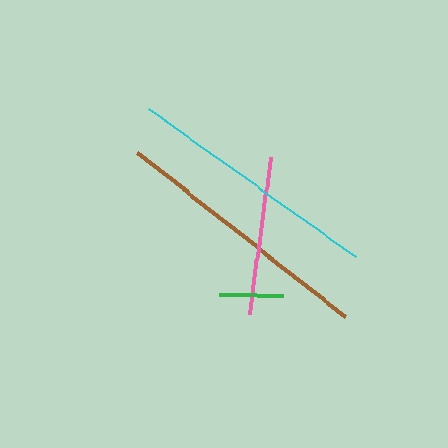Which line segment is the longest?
The brown line is the longest at approximately 265 pixels.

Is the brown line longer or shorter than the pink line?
The brown line is longer than the pink line.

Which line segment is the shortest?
The green line is the shortest at approximately 63 pixels.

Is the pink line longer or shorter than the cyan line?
The cyan line is longer than the pink line.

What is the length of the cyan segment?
The cyan segment is approximately 254 pixels long.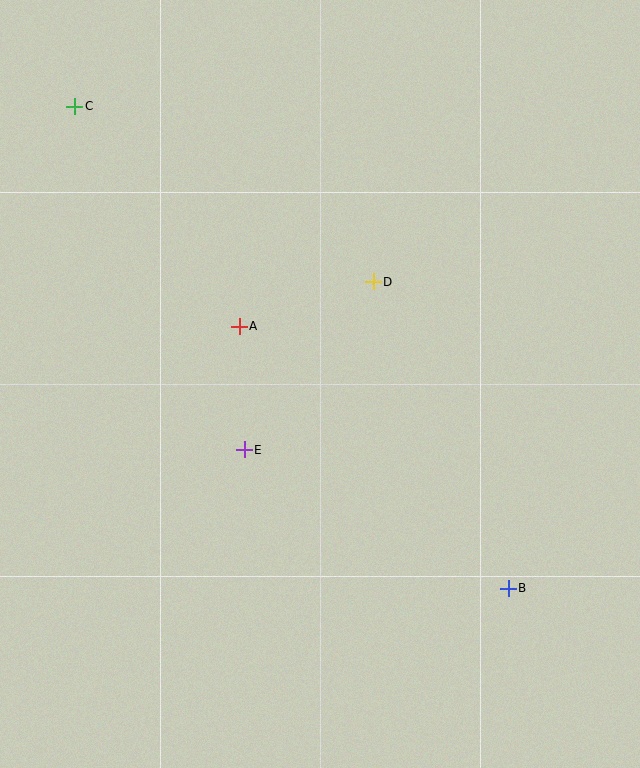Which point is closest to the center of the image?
Point A at (239, 326) is closest to the center.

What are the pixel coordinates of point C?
Point C is at (75, 106).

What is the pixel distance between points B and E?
The distance between B and E is 298 pixels.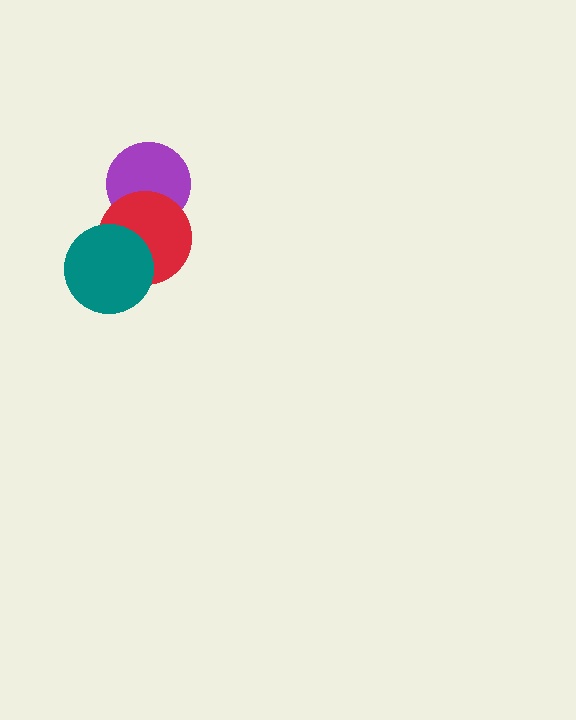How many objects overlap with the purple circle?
1 object overlaps with the purple circle.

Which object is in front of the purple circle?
The red circle is in front of the purple circle.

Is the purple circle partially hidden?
Yes, it is partially covered by another shape.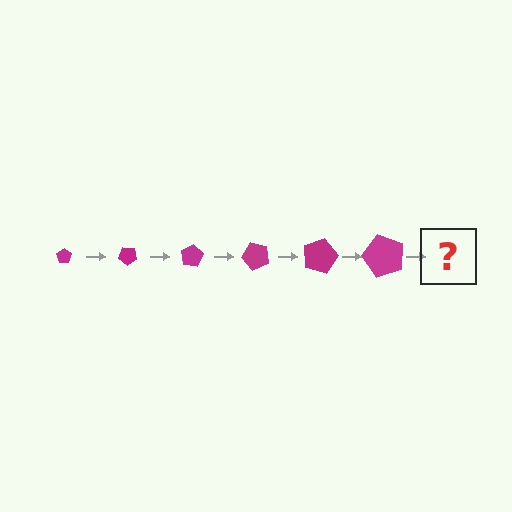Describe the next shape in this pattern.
It should be a pentagon, larger than the previous one and rotated 240 degrees from the start.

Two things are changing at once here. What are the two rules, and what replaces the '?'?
The two rules are that the pentagon grows larger each step and it rotates 40 degrees each step. The '?' should be a pentagon, larger than the previous one and rotated 240 degrees from the start.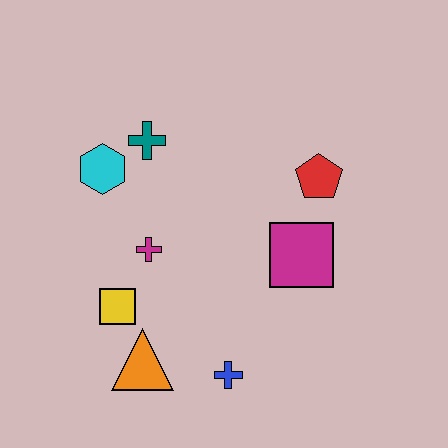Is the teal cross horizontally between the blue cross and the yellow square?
Yes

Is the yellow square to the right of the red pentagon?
No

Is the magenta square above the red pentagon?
No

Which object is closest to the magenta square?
The red pentagon is closest to the magenta square.